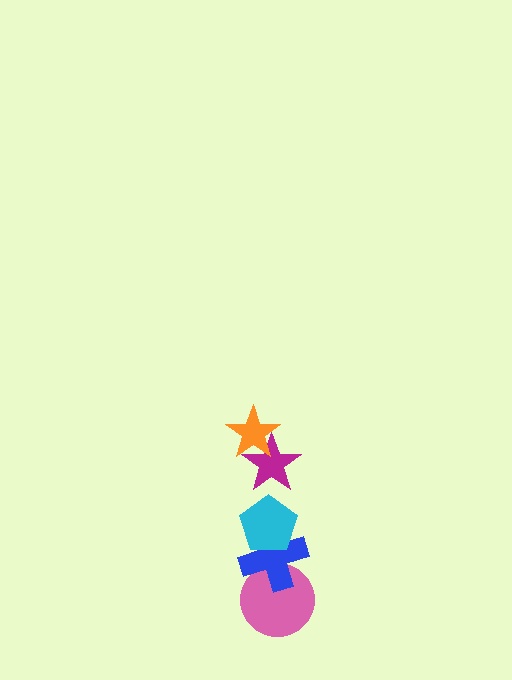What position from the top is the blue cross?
The blue cross is 4th from the top.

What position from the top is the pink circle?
The pink circle is 5th from the top.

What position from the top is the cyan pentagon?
The cyan pentagon is 3rd from the top.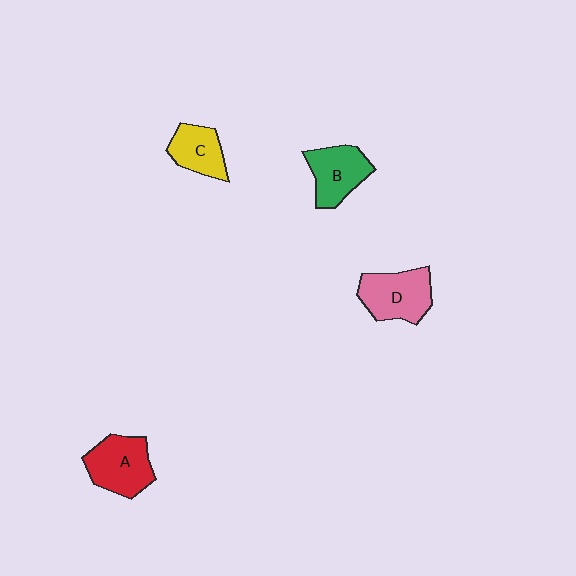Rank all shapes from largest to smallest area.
From largest to smallest: D (pink), A (red), B (green), C (yellow).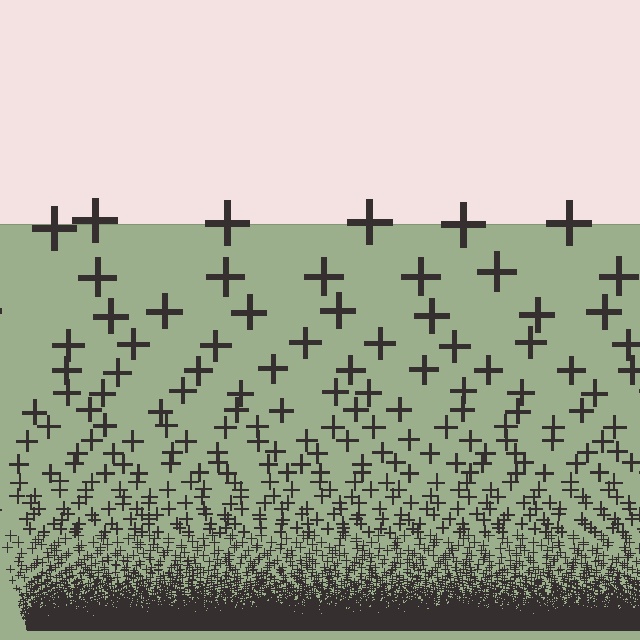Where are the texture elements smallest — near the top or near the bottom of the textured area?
Near the bottom.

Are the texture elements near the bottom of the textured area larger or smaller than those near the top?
Smaller. The gradient is inverted — elements near the bottom are smaller and denser.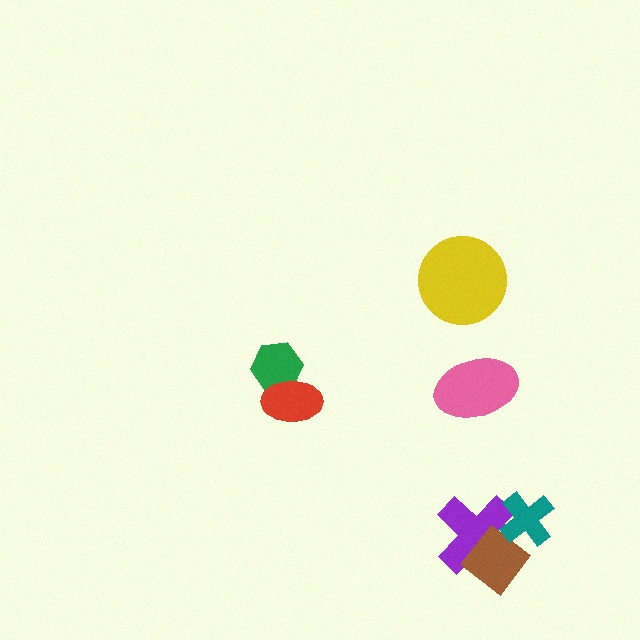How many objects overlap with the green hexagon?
1 object overlaps with the green hexagon.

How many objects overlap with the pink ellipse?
0 objects overlap with the pink ellipse.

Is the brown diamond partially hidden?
Yes, it is partially covered by another shape.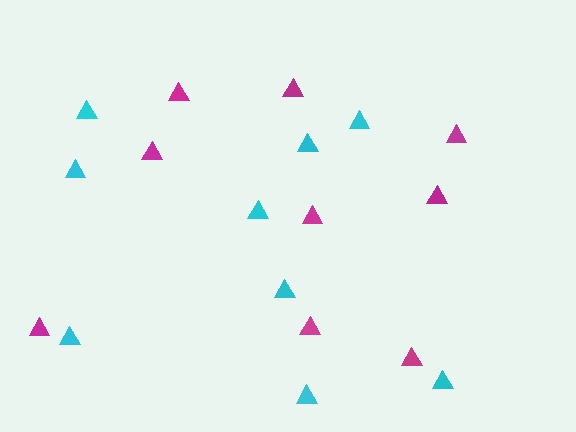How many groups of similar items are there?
There are 2 groups: one group of cyan triangles (9) and one group of magenta triangles (9).